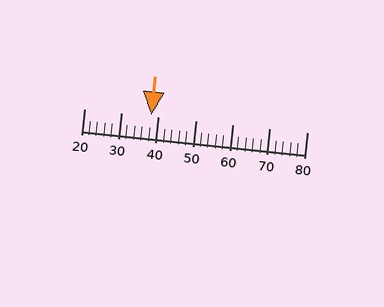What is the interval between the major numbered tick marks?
The major tick marks are spaced 10 units apart.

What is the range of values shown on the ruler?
The ruler shows values from 20 to 80.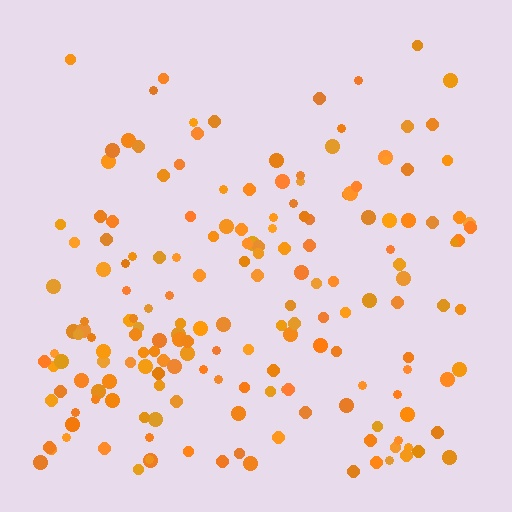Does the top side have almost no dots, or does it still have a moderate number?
Still a moderate number, just noticeably fewer than the bottom.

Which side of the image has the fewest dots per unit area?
The top.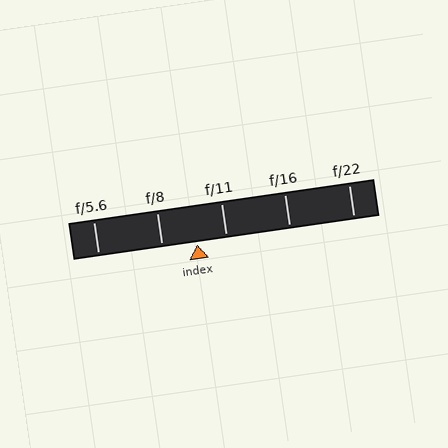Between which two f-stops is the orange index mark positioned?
The index mark is between f/8 and f/11.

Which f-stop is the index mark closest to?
The index mark is closest to f/11.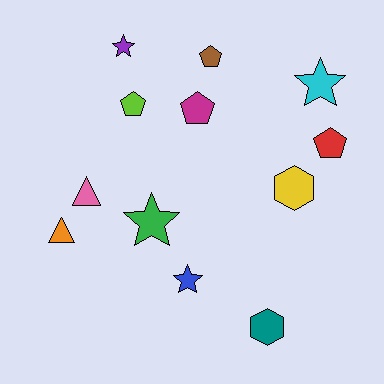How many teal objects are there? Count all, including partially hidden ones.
There is 1 teal object.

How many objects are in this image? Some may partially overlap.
There are 12 objects.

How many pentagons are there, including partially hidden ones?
There are 4 pentagons.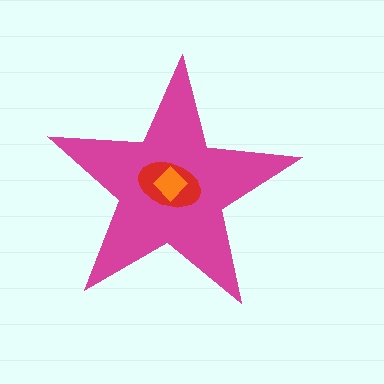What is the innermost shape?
The orange diamond.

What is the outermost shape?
The magenta star.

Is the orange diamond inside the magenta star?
Yes.